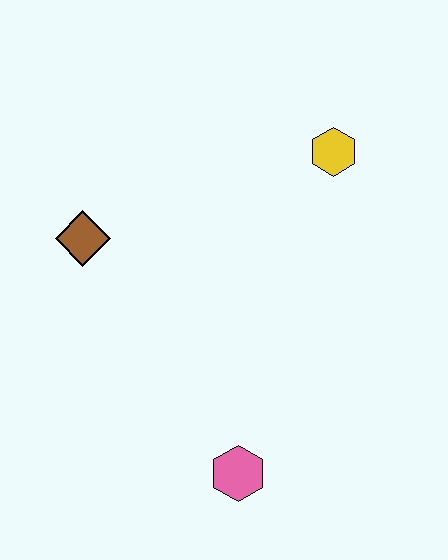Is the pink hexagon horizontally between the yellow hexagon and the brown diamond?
Yes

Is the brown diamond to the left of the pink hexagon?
Yes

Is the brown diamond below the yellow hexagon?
Yes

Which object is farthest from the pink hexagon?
The yellow hexagon is farthest from the pink hexagon.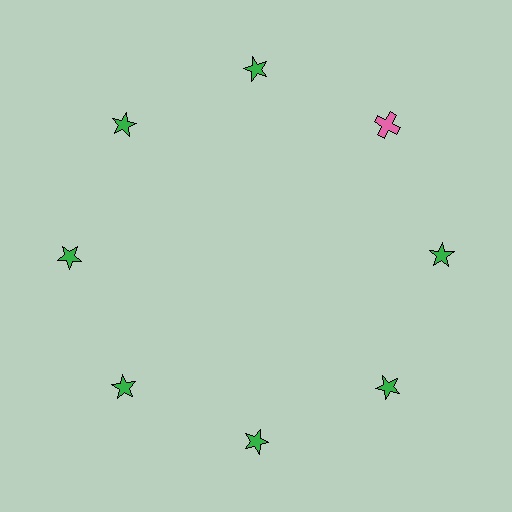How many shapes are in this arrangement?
There are 8 shapes arranged in a ring pattern.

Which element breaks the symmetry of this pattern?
The pink cross at roughly the 2 o'clock position breaks the symmetry. All other shapes are green stars.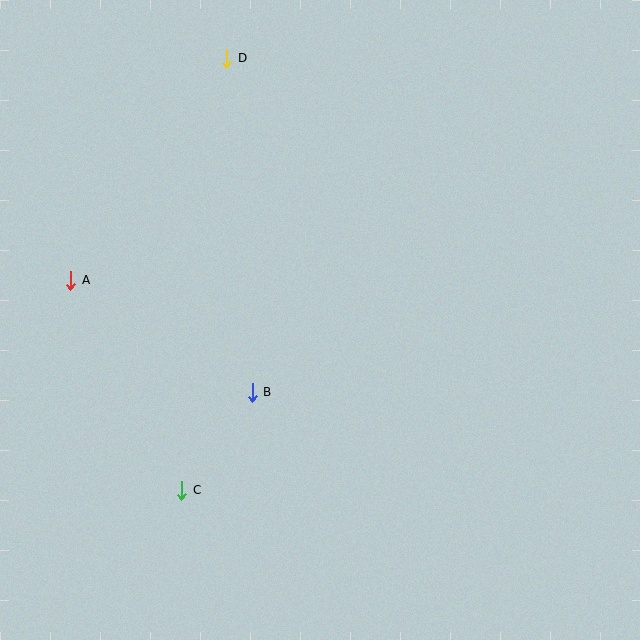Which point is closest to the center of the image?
Point B at (252, 392) is closest to the center.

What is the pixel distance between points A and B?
The distance between A and B is 213 pixels.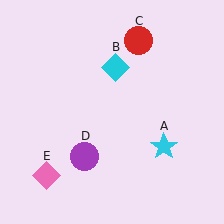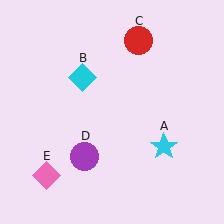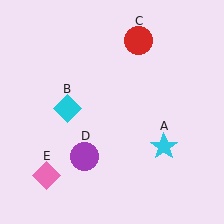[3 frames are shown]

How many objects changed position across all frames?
1 object changed position: cyan diamond (object B).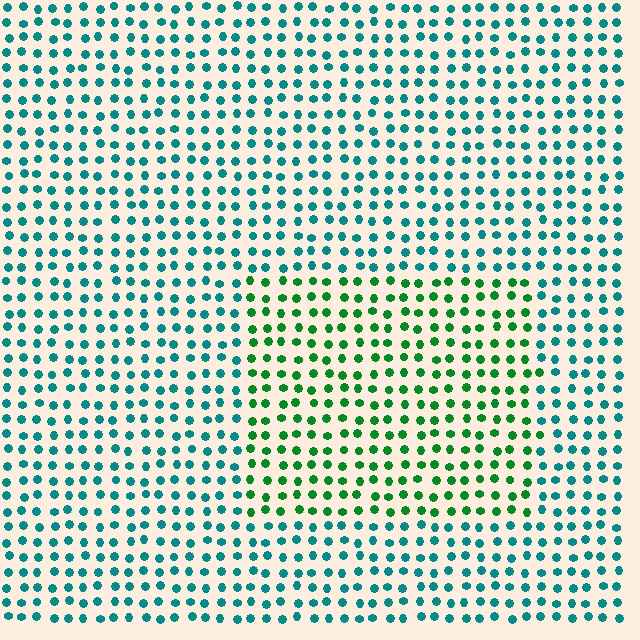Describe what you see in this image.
The image is filled with small teal elements in a uniform arrangement. A rectangle-shaped region is visible where the elements are tinted to a slightly different hue, forming a subtle color boundary.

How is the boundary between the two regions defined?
The boundary is defined purely by a slight shift in hue (about 44 degrees). Spacing, size, and orientation are identical on both sides.